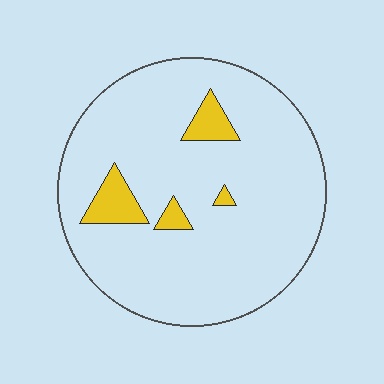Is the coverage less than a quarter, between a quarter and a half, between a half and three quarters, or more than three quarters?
Less than a quarter.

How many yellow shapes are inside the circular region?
4.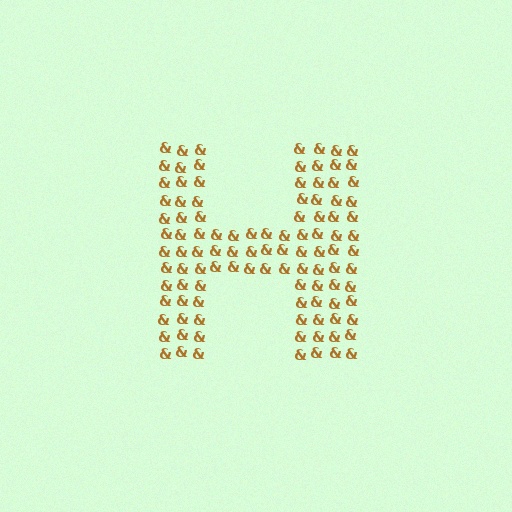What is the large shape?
The large shape is the letter H.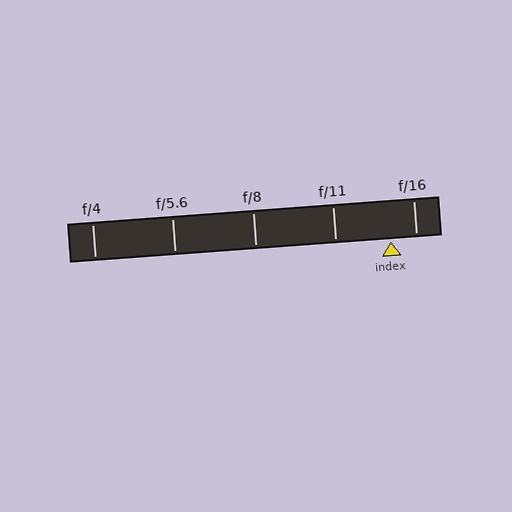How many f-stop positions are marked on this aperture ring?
There are 5 f-stop positions marked.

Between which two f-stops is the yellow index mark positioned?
The index mark is between f/11 and f/16.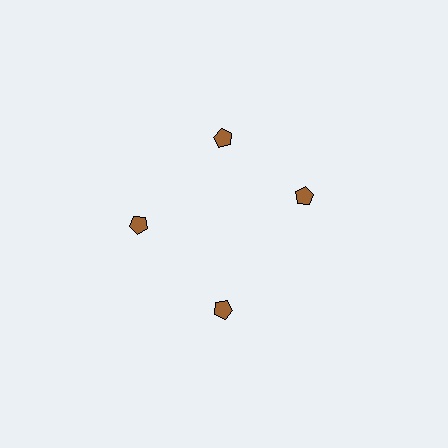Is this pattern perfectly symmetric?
No. The 4 brown pentagons are arranged in a ring, but one element near the 3 o'clock position is rotated out of alignment along the ring, breaking the 4-fold rotational symmetry.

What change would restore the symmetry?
The symmetry would be restored by rotating it back into even spacing with its neighbors so that all 4 pentagons sit at equal angles and equal distance from the center.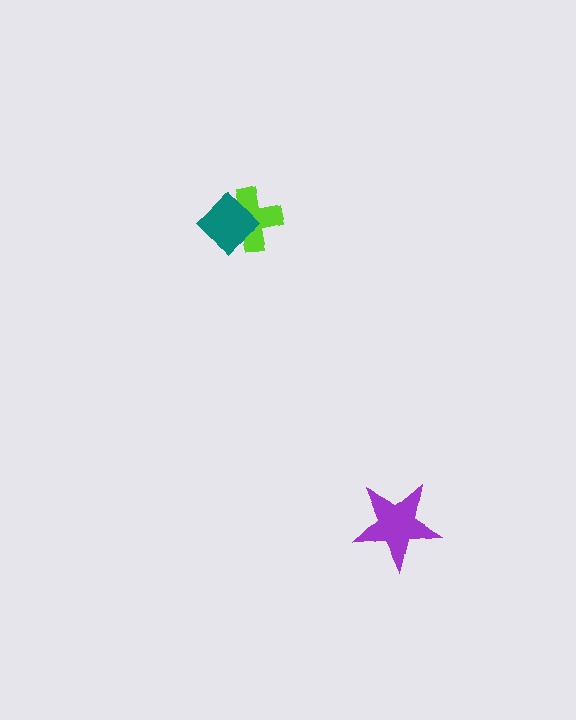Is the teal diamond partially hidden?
No, no other shape covers it.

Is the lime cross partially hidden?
Yes, it is partially covered by another shape.